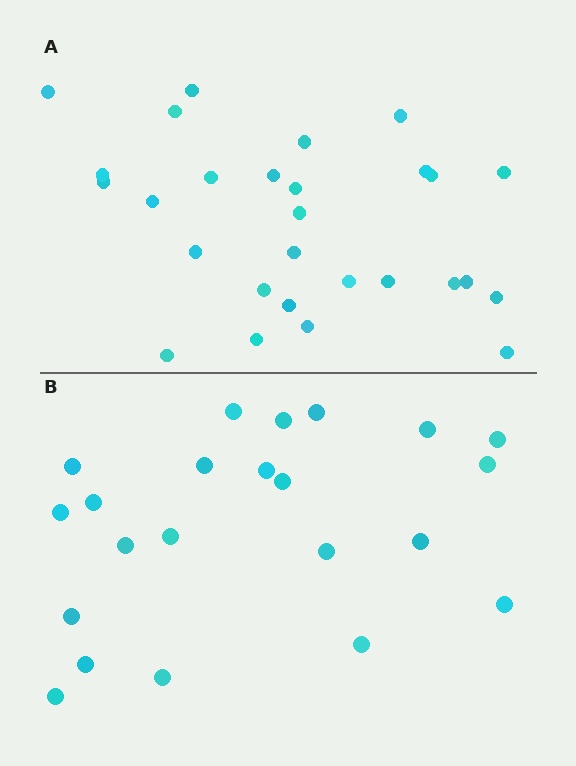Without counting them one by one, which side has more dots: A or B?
Region A (the top region) has more dots.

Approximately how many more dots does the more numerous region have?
Region A has about 6 more dots than region B.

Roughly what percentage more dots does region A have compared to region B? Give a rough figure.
About 25% more.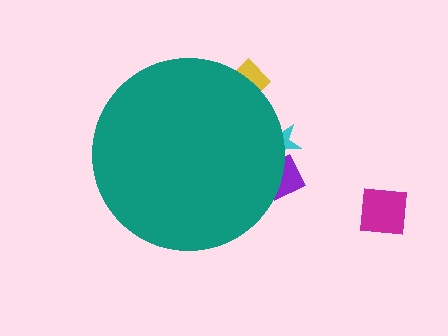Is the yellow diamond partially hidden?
Yes, the yellow diamond is partially hidden behind the teal circle.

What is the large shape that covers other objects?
A teal circle.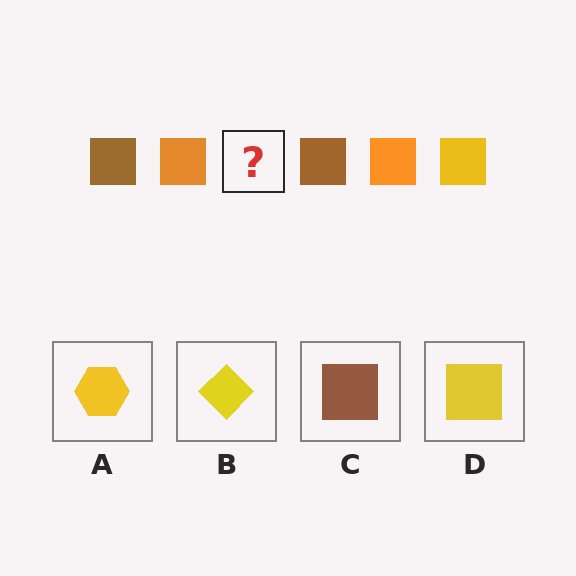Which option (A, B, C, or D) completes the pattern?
D.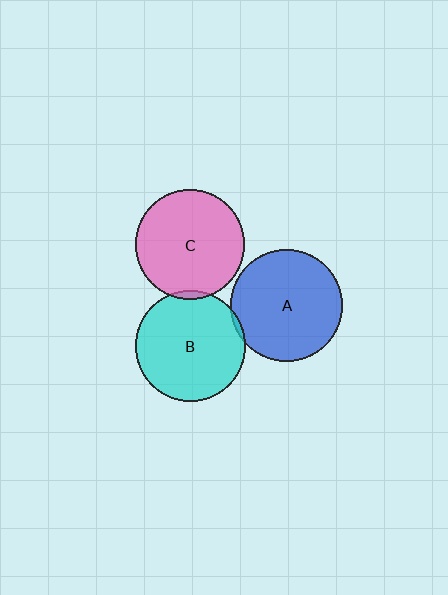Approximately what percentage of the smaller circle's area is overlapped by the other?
Approximately 5%.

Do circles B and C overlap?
Yes.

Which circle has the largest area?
Circle A (blue).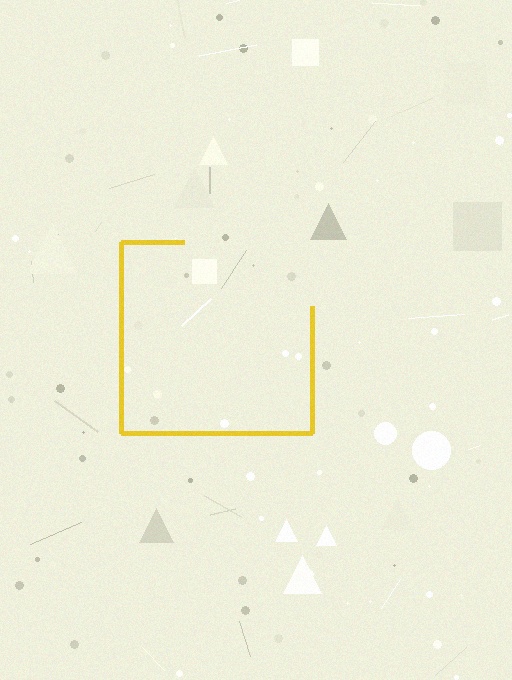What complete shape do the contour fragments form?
The contour fragments form a square.